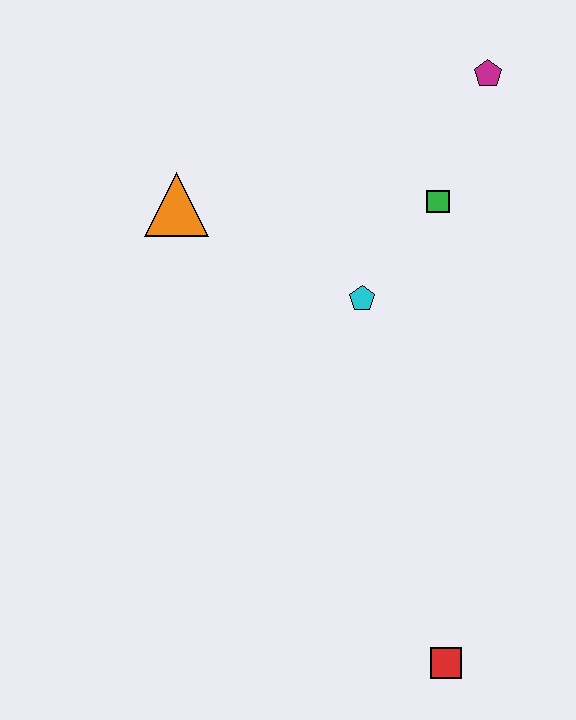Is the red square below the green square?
Yes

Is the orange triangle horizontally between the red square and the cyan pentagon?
No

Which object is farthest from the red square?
The magenta pentagon is farthest from the red square.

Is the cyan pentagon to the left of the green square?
Yes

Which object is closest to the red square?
The cyan pentagon is closest to the red square.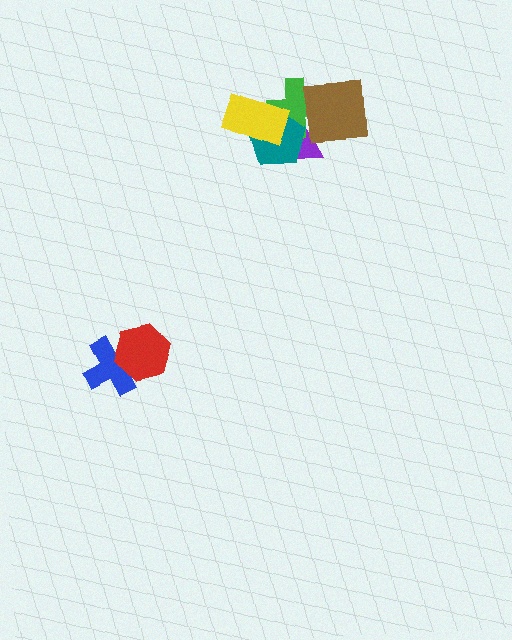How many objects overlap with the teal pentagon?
3 objects overlap with the teal pentagon.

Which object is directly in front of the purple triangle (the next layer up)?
The green cross is directly in front of the purple triangle.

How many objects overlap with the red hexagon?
1 object overlaps with the red hexagon.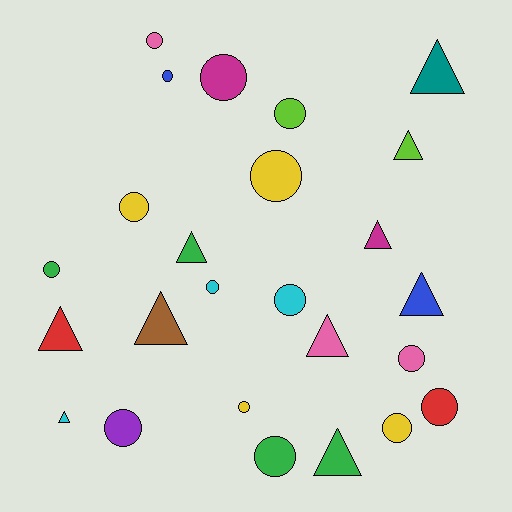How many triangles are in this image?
There are 10 triangles.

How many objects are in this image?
There are 25 objects.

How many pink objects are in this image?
There are 3 pink objects.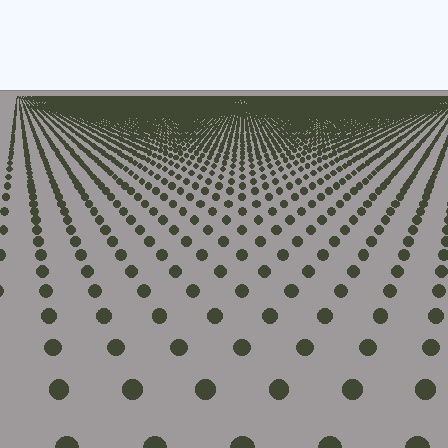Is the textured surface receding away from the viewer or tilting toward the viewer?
The surface is receding away from the viewer. Texture elements get smaller and denser toward the top.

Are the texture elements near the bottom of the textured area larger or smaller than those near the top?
Larger. Near the bottom, elements are closer to the viewer and appear at a bigger on-screen size.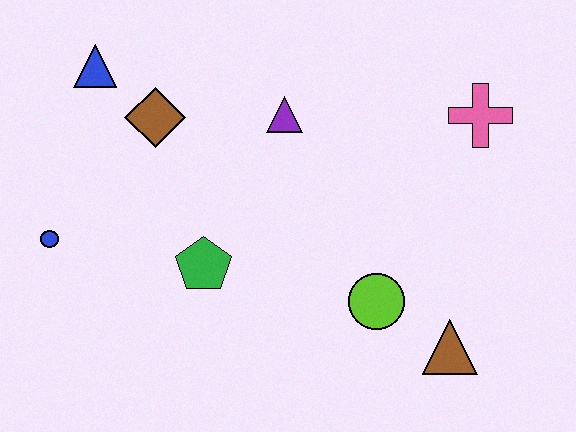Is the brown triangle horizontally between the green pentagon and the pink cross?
Yes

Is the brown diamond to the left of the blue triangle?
No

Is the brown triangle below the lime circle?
Yes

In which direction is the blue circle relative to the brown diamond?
The blue circle is below the brown diamond.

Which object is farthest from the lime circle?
The blue triangle is farthest from the lime circle.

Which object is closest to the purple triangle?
The brown diamond is closest to the purple triangle.